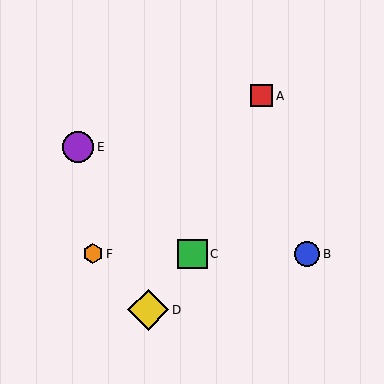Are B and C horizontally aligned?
Yes, both are at y≈254.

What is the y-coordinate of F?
Object F is at y≈254.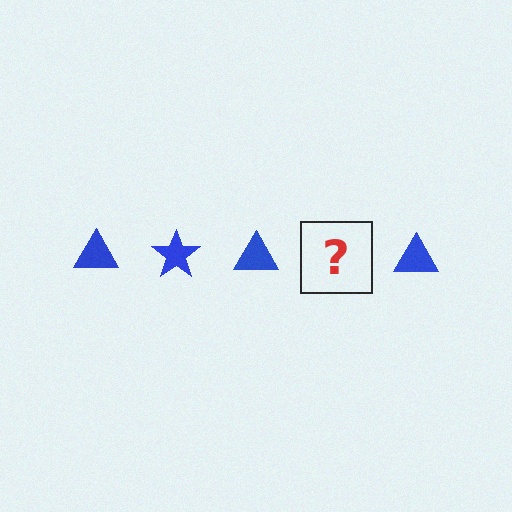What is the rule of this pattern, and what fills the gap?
The rule is that the pattern cycles through triangle, star shapes in blue. The gap should be filled with a blue star.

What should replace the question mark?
The question mark should be replaced with a blue star.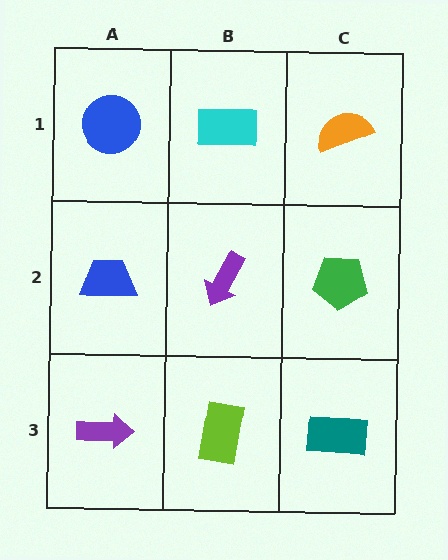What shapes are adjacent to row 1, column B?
A purple arrow (row 2, column B), a blue circle (row 1, column A), an orange semicircle (row 1, column C).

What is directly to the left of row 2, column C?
A purple arrow.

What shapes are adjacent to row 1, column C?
A green pentagon (row 2, column C), a cyan rectangle (row 1, column B).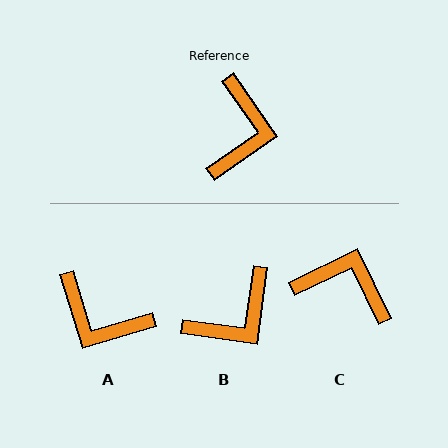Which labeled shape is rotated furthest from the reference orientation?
A, about 108 degrees away.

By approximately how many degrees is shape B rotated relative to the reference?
Approximately 43 degrees clockwise.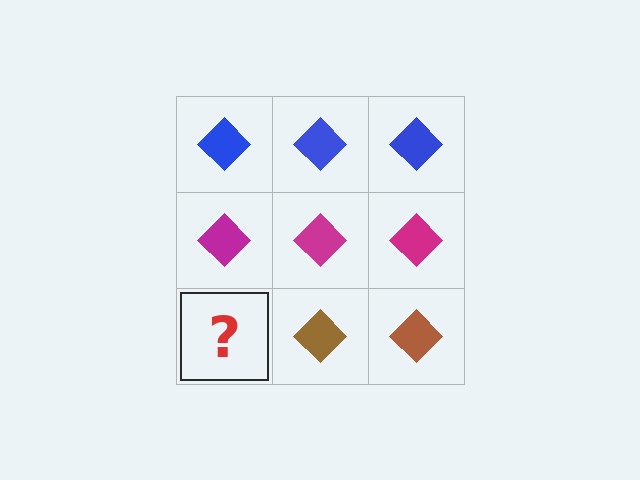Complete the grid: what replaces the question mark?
The question mark should be replaced with a brown diamond.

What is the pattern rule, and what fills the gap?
The rule is that each row has a consistent color. The gap should be filled with a brown diamond.